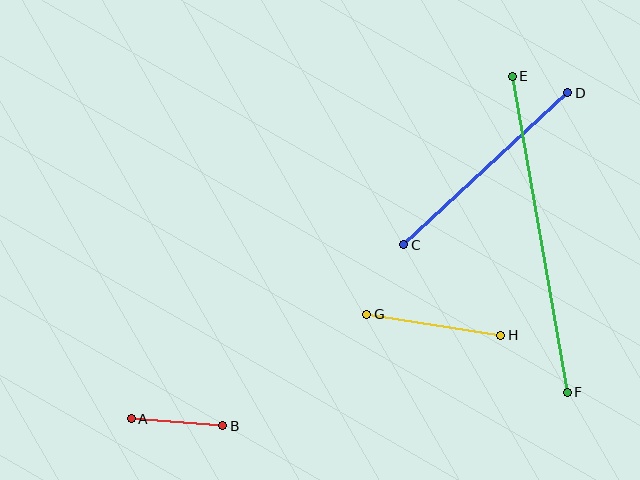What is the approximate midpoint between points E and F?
The midpoint is at approximately (540, 234) pixels.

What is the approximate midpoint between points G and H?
The midpoint is at approximately (434, 325) pixels.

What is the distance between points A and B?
The distance is approximately 91 pixels.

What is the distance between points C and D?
The distance is approximately 223 pixels.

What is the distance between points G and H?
The distance is approximately 136 pixels.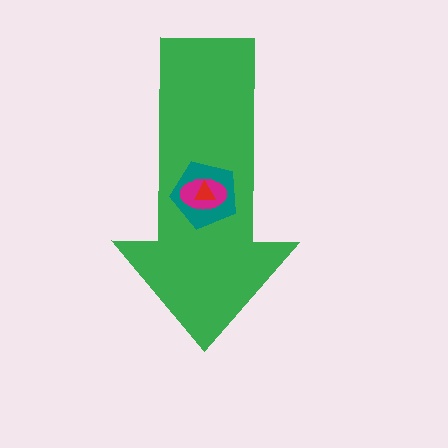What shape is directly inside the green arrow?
The teal pentagon.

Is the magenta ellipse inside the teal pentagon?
Yes.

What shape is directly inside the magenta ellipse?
The red triangle.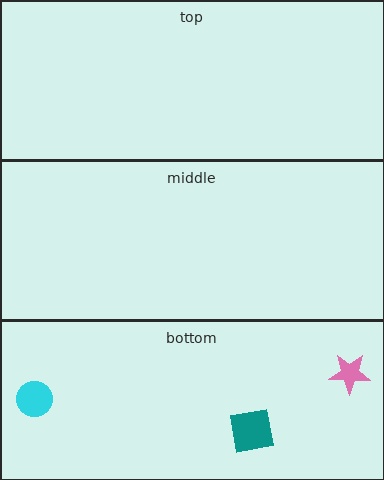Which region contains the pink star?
The bottom region.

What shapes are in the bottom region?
The pink star, the cyan circle, the teal square.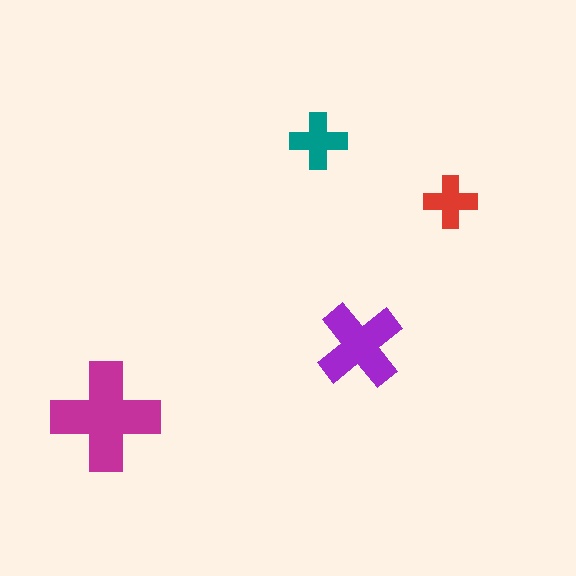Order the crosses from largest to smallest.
the magenta one, the purple one, the teal one, the red one.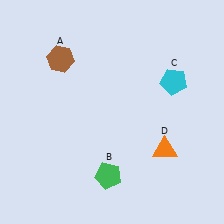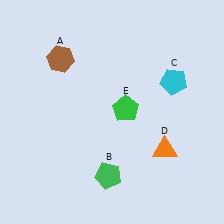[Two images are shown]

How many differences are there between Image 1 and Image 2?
There is 1 difference between the two images.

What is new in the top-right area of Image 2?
A green pentagon (E) was added in the top-right area of Image 2.